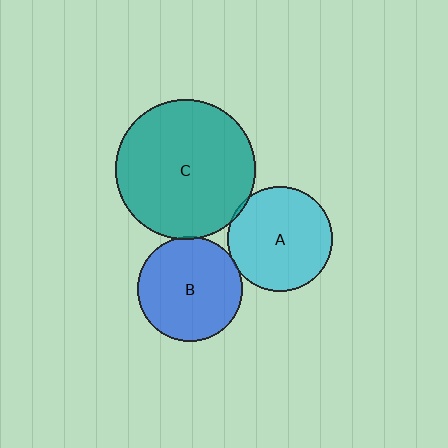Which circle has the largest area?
Circle C (teal).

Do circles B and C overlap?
Yes.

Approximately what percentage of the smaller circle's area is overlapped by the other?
Approximately 5%.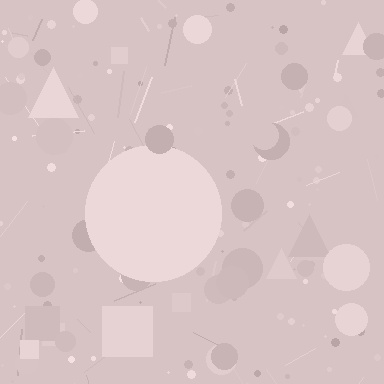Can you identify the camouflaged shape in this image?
The camouflaged shape is a circle.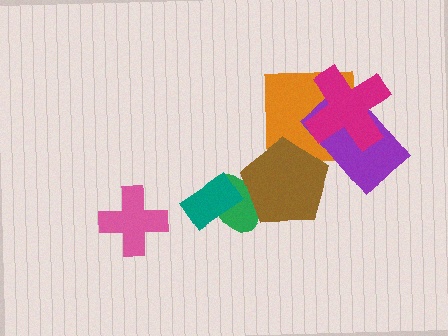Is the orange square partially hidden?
Yes, it is partially covered by another shape.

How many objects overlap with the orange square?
3 objects overlap with the orange square.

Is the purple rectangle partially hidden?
Yes, it is partially covered by another shape.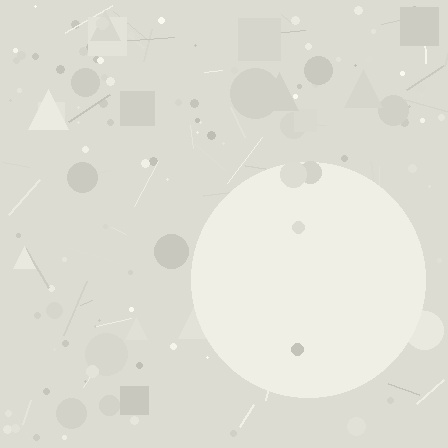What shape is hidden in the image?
A circle is hidden in the image.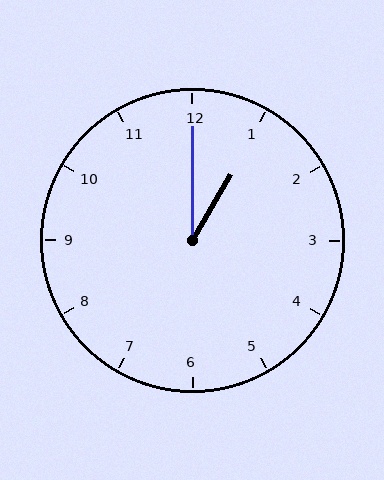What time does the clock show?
1:00.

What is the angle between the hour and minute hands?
Approximately 30 degrees.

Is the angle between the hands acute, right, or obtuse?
It is acute.